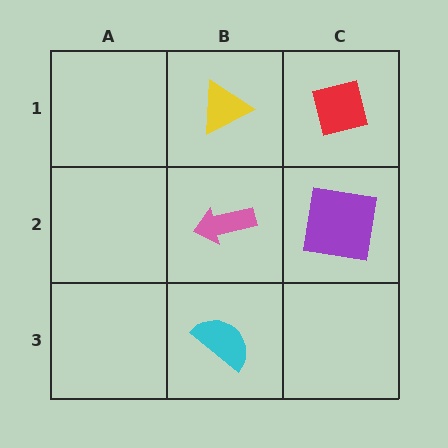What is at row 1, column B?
A yellow triangle.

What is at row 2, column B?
A pink arrow.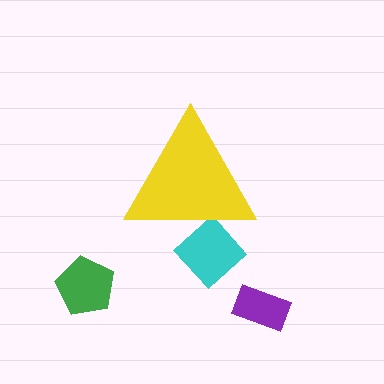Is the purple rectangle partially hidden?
No, the purple rectangle is fully visible.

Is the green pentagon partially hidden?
No, the green pentagon is fully visible.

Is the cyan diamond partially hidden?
Yes, the cyan diamond is partially hidden behind the yellow triangle.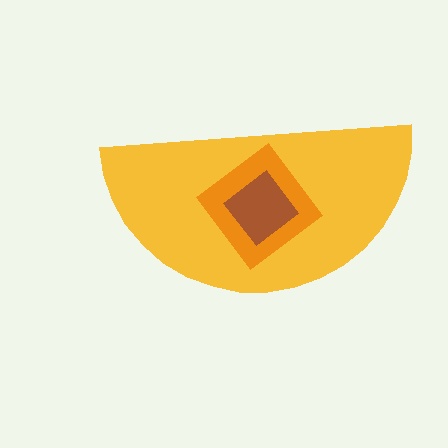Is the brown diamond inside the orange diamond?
Yes.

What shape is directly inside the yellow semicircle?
The orange diamond.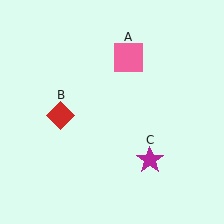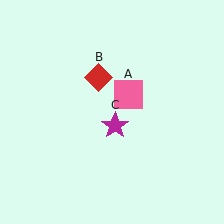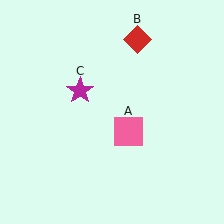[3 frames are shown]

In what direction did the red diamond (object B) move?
The red diamond (object B) moved up and to the right.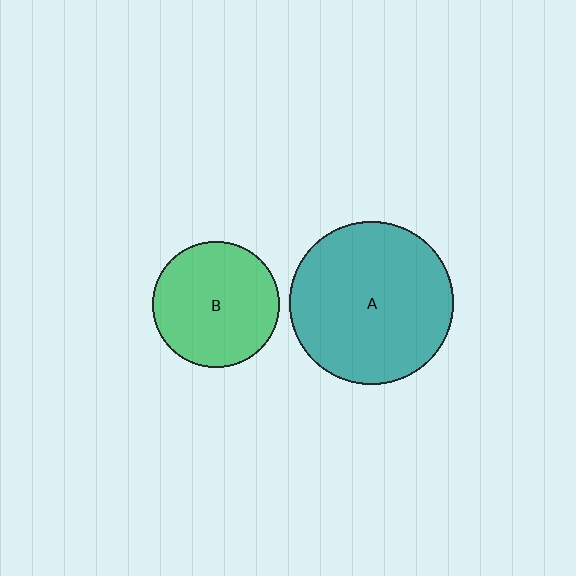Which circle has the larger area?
Circle A (teal).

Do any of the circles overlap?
No, none of the circles overlap.